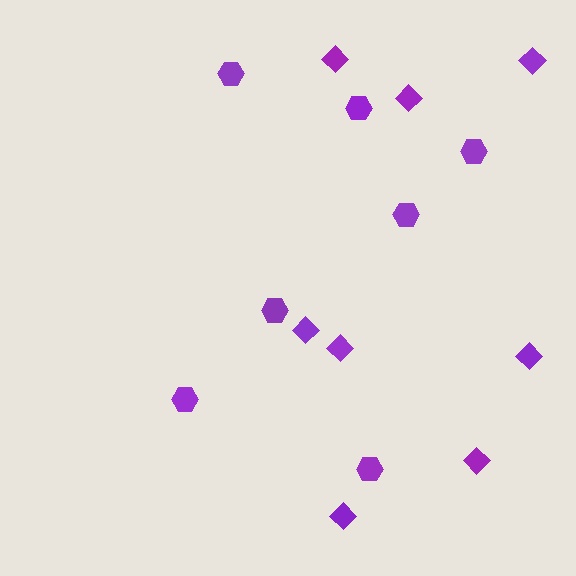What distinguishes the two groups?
There are 2 groups: one group of diamonds (8) and one group of hexagons (7).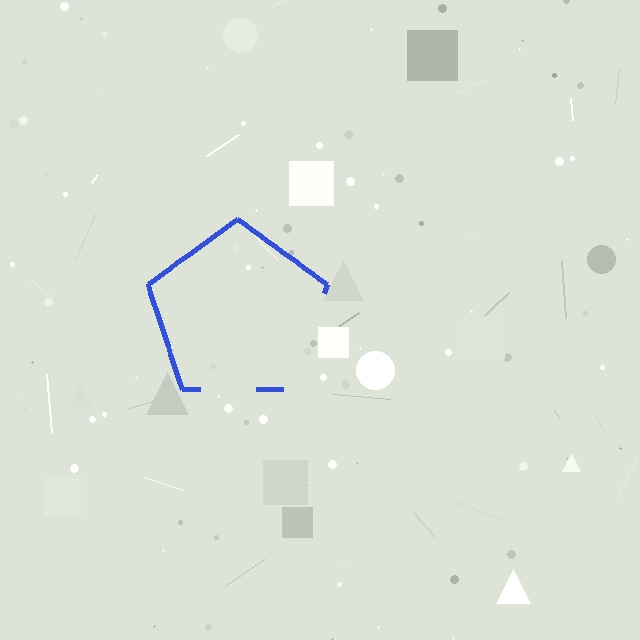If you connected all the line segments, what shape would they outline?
They would outline a pentagon.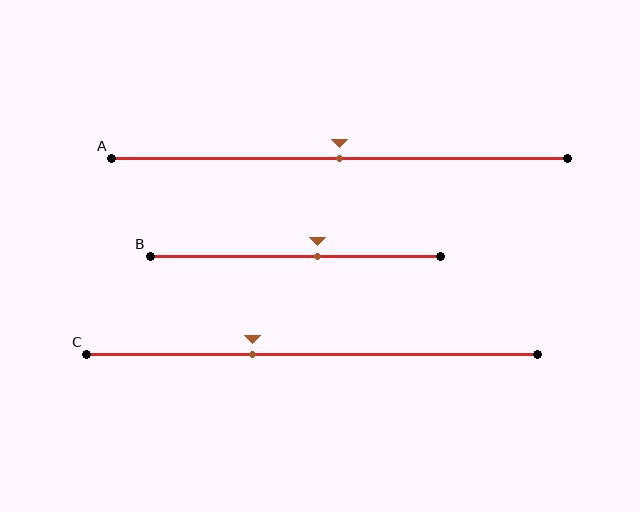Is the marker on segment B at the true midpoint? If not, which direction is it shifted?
No, the marker on segment B is shifted to the right by about 8% of the segment length.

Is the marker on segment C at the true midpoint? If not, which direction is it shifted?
No, the marker on segment C is shifted to the left by about 13% of the segment length.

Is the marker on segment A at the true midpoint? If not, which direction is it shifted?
Yes, the marker on segment A is at the true midpoint.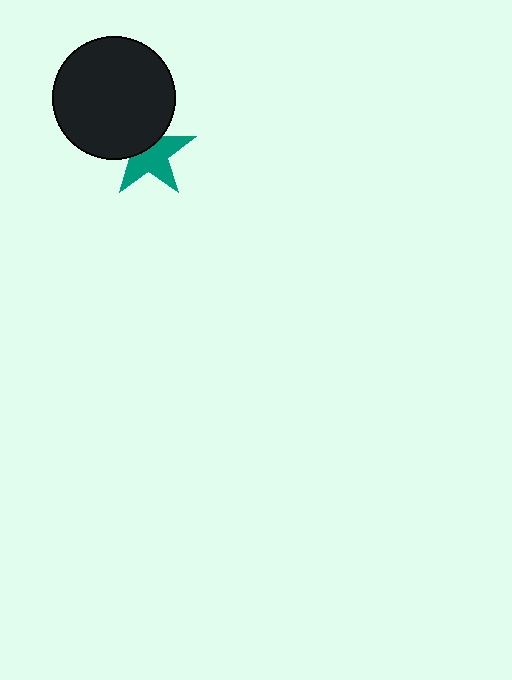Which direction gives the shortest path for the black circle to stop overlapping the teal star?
Moving up gives the shortest separation.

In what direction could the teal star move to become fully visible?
The teal star could move down. That would shift it out from behind the black circle entirely.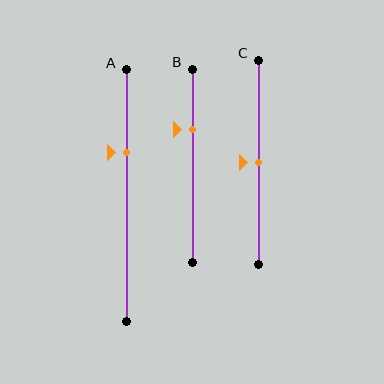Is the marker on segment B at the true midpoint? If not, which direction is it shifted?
No, the marker on segment B is shifted upward by about 19% of the segment length.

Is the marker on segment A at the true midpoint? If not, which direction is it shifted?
No, the marker on segment A is shifted upward by about 17% of the segment length.